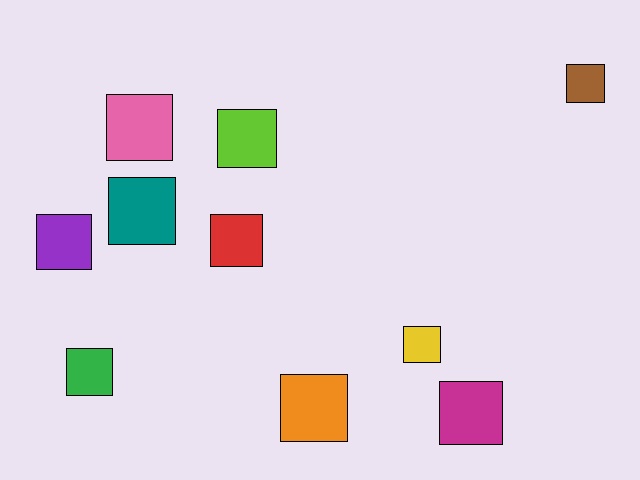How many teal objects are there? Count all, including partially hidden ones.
There is 1 teal object.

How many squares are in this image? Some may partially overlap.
There are 10 squares.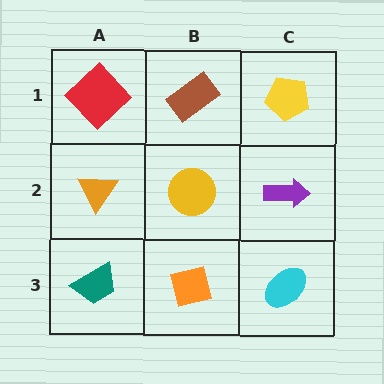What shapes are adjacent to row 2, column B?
A brown rectangle (row 1, column B), an orange square (row 3, column B), an orange triangle (row 2, column A), a purple arrow (row 2, column C).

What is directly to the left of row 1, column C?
A brown rectangle.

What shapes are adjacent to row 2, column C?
A yellow pentagon (row 1, column C), a cyan ellipse (row 3, column C), a yellow circle (row 2, column B).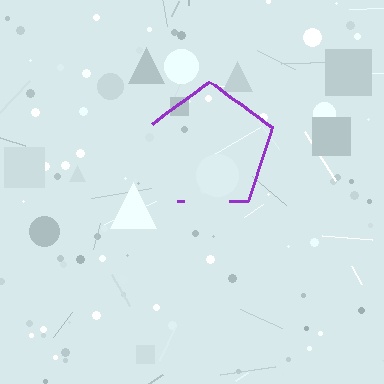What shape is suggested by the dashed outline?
The dashed outline suggests a pentagon.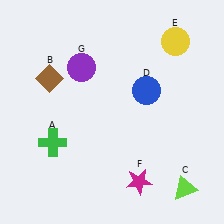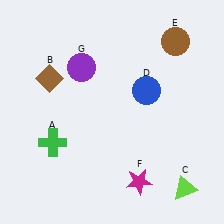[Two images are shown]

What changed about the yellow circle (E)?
In Image 1, E is yellow. In Image 2, it changed to brown.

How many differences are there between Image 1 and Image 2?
There is 1 difference between the two images.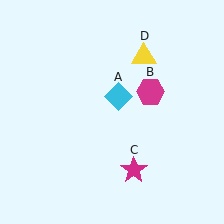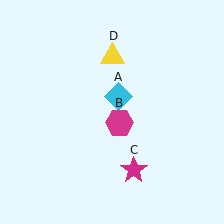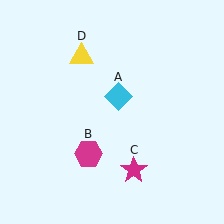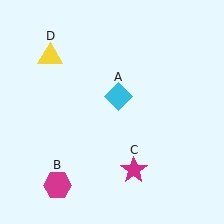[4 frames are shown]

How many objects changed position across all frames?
2 objects changed position: magenta hexagon (object B), yellow triangle (object D).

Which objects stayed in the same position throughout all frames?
Cyan diamond (object A) and magenta star (object C) remained stationary.